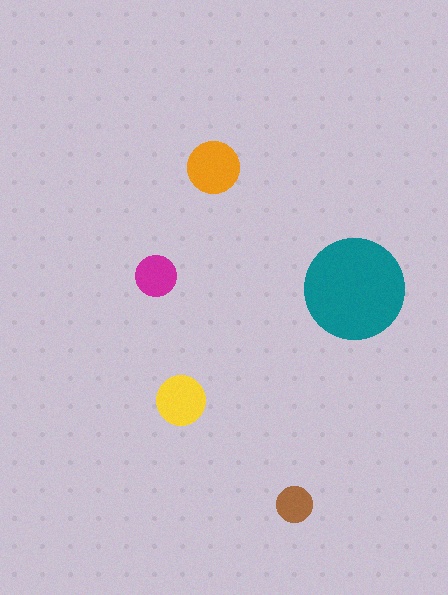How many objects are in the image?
There are 5 objects in the image.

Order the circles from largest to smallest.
the teal one, the orange one, the yellow one, the magenta one, the brown one.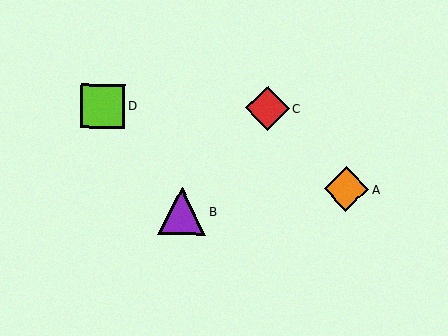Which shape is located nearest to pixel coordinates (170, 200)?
The purple triangle (labeled B) at (182, 211) is nearest to that location.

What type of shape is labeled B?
Shape B is a purple triangle.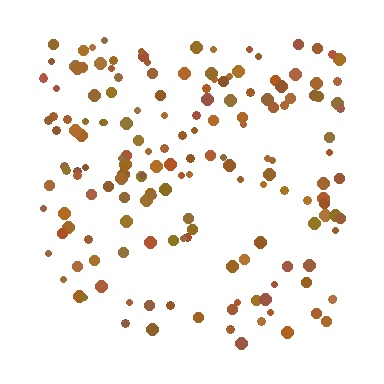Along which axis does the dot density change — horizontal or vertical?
Vertical.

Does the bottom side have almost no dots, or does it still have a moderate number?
Still a moderate number, just noticeably fewer than the top.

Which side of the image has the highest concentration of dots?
The top.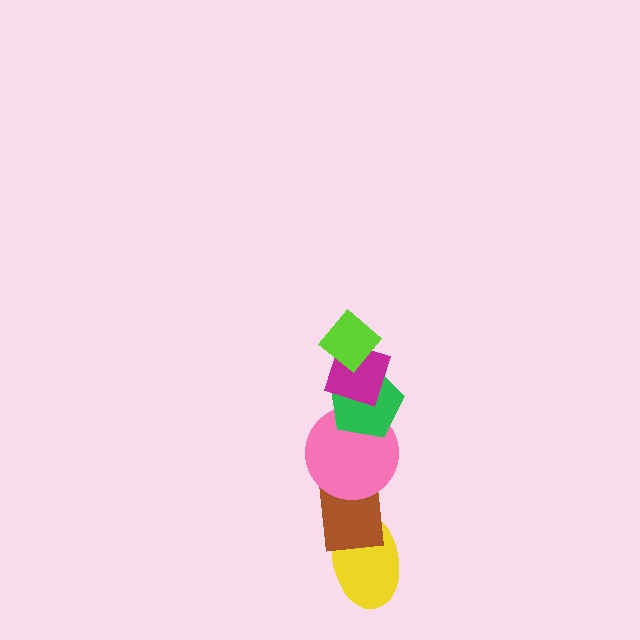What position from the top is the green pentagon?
The green pentagon is 3rd from the top.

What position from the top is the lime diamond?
The lime diamond is 1st from the top.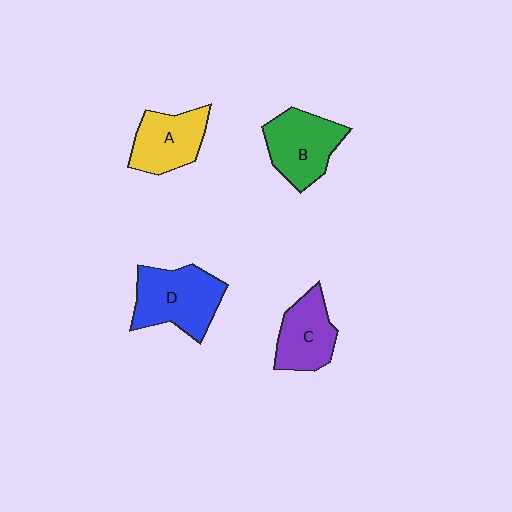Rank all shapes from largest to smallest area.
From largest to smallest: D (blue), B (green), A (yellow), C (purple).